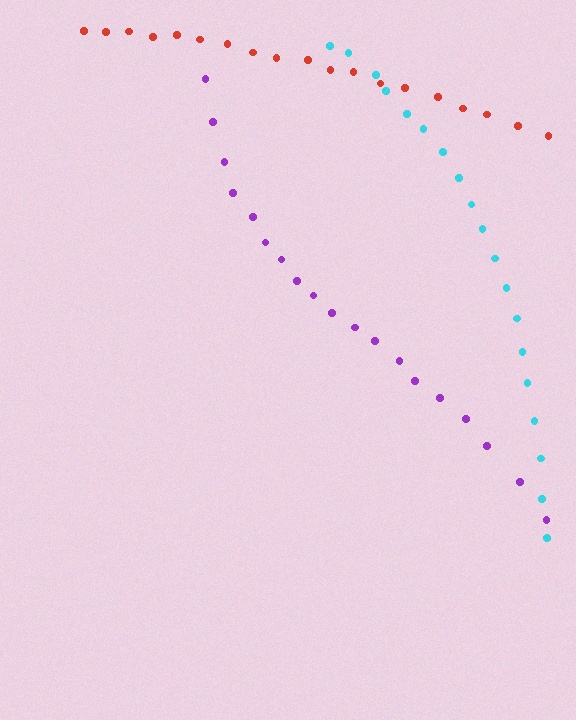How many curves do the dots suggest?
There are 3 distinct paths.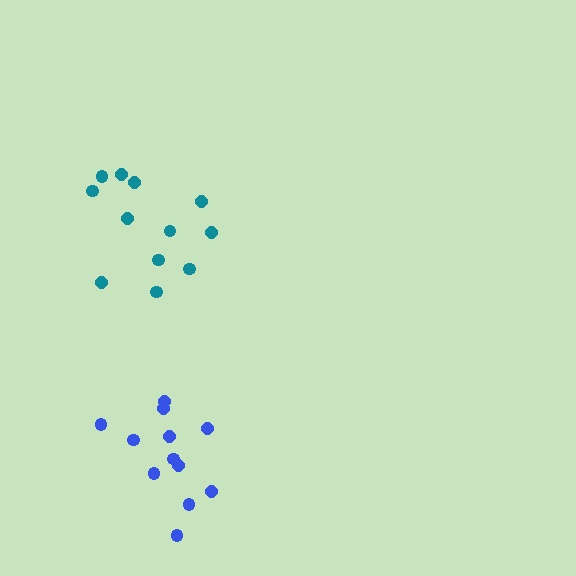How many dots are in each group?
Group 1: 12 dots, Group 2: 12 dots (24 total).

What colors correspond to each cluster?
The clusters are colored: teal, blue.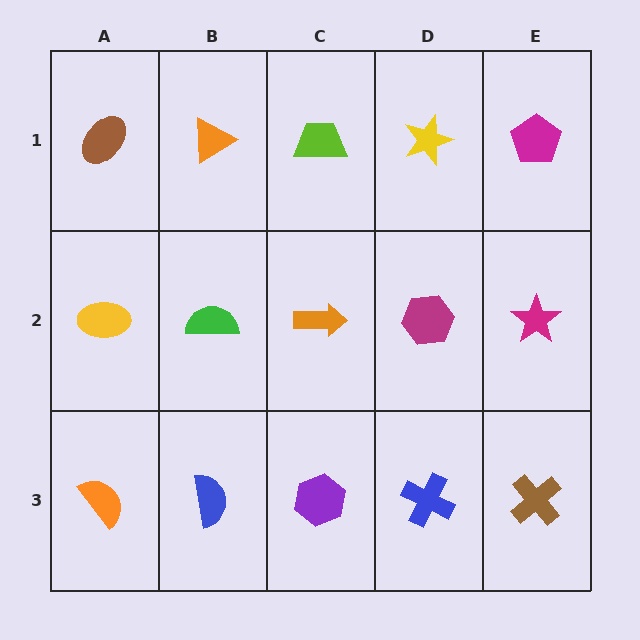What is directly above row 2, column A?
A brown ellipse.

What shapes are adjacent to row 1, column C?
An orange arrow (row 2, column C), an orange triangle (row 1, column B), a yellow star (row 1, column D).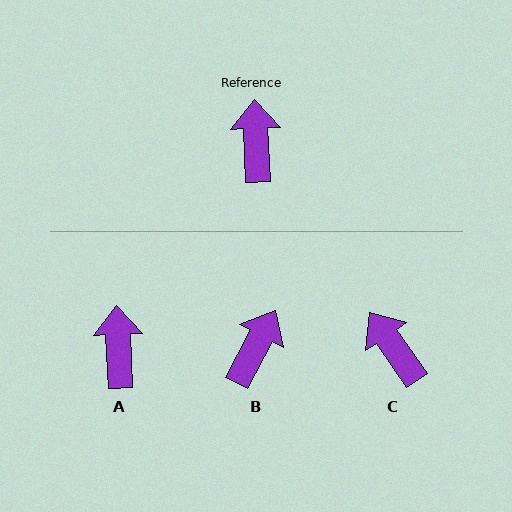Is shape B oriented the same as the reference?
No, it is off by about 30 degrees.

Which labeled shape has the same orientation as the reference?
A.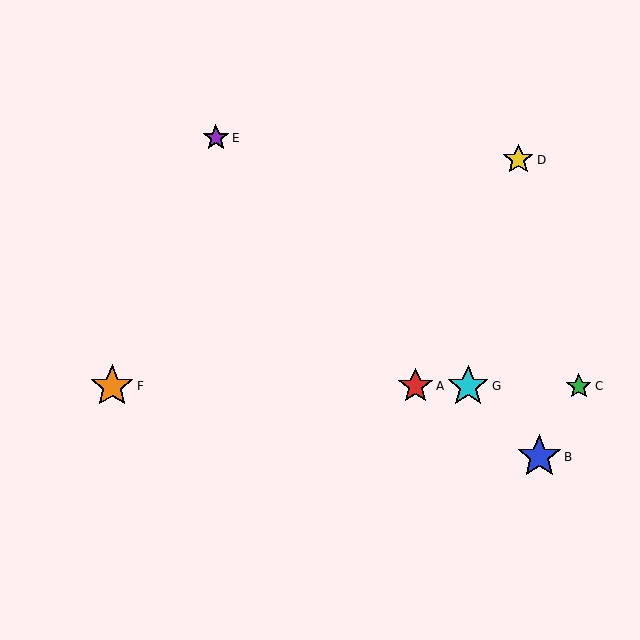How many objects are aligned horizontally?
4 objects (A, C, F, G) are aligned horizontally.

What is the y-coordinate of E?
Object E is at y≈138.